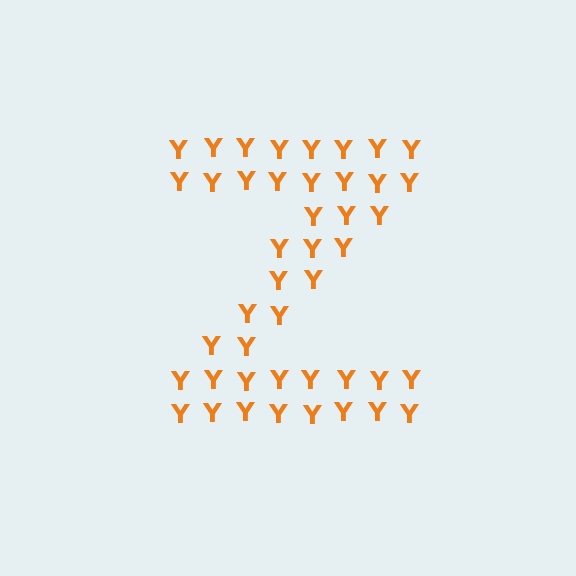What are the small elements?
The small elements are letter Y's.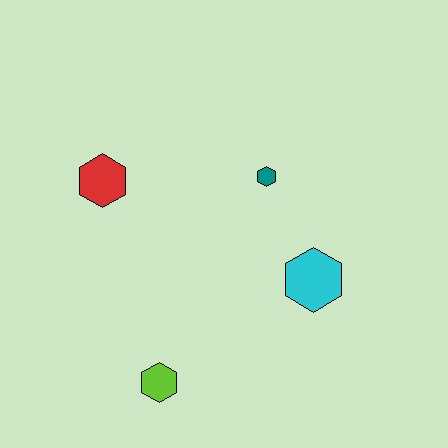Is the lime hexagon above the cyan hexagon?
No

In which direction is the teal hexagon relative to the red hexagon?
The teal hexagon is to the right of the red hexagon.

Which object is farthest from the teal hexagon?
The lime hexagon is farthest from the teal hexagon.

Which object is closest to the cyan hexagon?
The teal hexagon is closest to the cyan hexagon.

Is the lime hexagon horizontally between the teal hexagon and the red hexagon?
Yes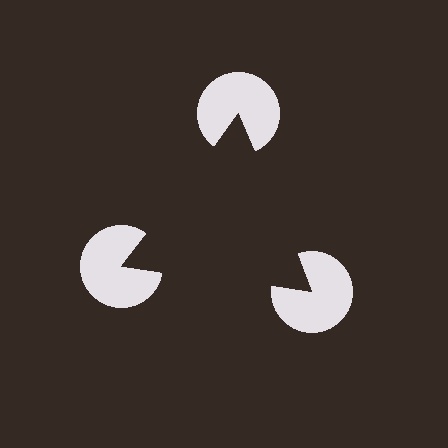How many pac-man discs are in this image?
There are 3 — one at each vertex of the illusory triangle.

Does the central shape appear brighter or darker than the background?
It typically appears slightly darker than the background, even though no actual brightness change is drawn.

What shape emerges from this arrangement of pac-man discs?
An illusory triangle — its edges are inferred from the aligned wedge cuts in the pac-man discs, not physically drawn.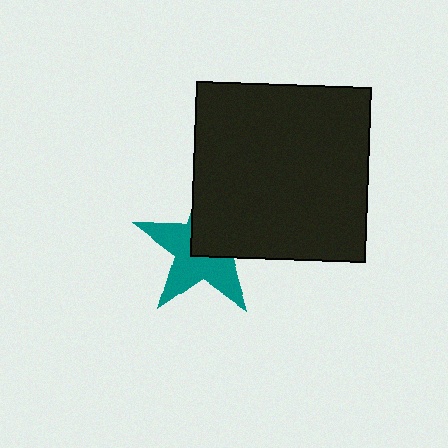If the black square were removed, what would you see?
You would see the complete teal star.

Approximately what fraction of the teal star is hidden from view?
Roughly 45% of the teal star is hidden behind the black square.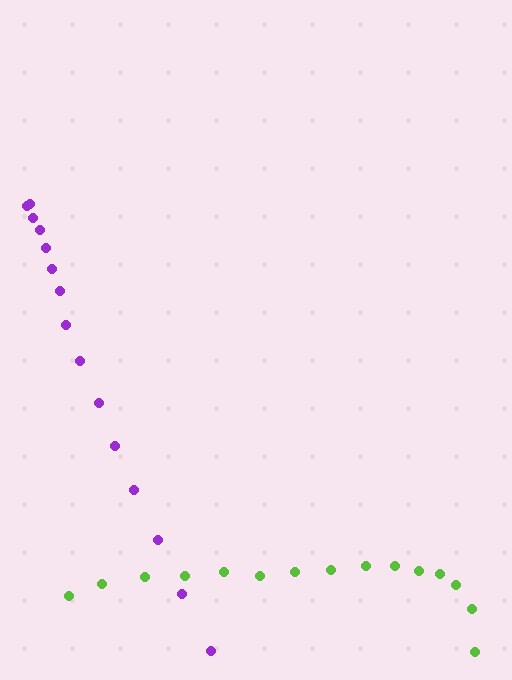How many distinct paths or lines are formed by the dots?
There are 2 distinct paths.